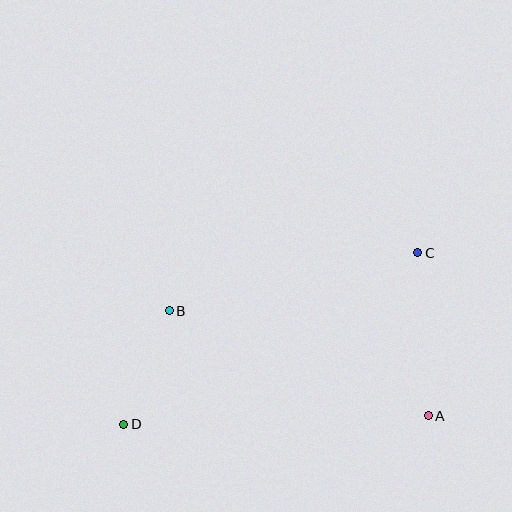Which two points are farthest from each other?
Points C and D are farthest from each other.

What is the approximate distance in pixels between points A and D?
The distance between A and D is approximately 305 pixels.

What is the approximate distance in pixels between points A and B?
The distance between A and B is approximately 279 pixels.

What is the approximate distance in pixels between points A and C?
The distance between A and C is approximately 163 pixels.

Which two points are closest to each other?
Points B and D are closest to each other.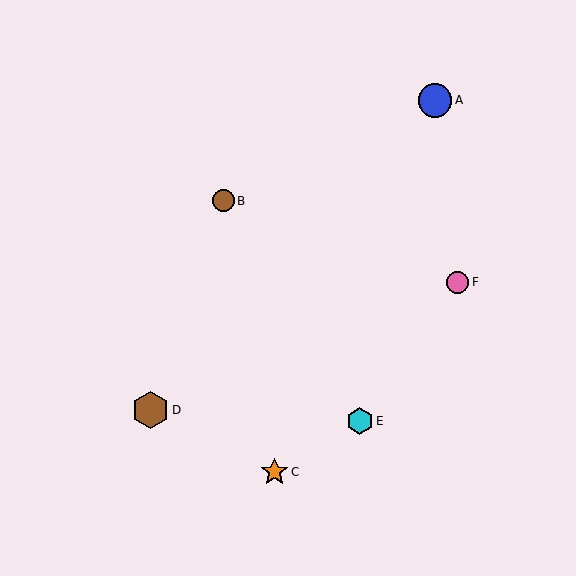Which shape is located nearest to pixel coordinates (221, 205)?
The brown circle (labeled B) at (224, 201) is nearest to that location.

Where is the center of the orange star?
The center of the orange star is at (275, 472).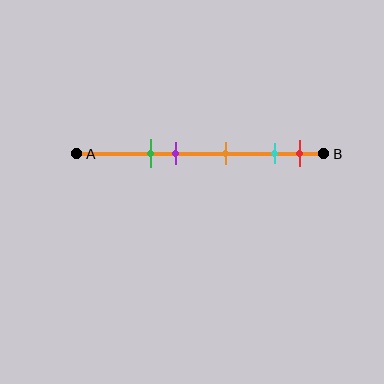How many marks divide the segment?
There are 5 marks dividing the segment.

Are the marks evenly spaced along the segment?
No, the marks are not evenly spaced.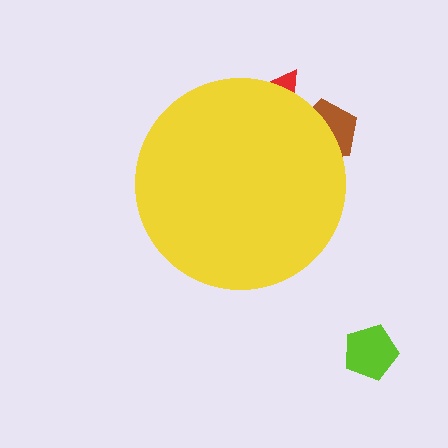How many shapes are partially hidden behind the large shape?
2 shapes are partially hidden.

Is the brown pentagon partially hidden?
Yes, the brown pentagon is partially hidden behind the yellow circle.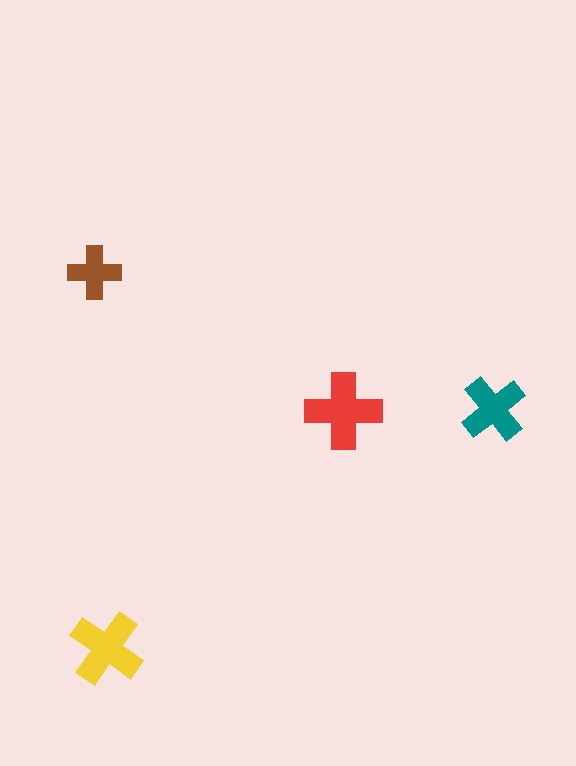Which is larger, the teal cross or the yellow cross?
The yellow one.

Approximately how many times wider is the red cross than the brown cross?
About 1.5 times wider.